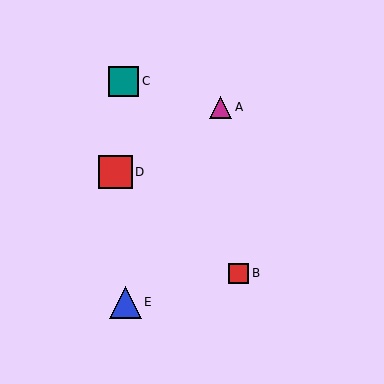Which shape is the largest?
The red square (labeled D) is the largest.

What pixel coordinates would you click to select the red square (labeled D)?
Click at (116, 172) to select the red square D.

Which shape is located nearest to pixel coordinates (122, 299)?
The blue triangle (labeled E) at (125, 302) is nearest to that location.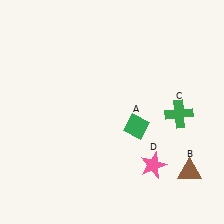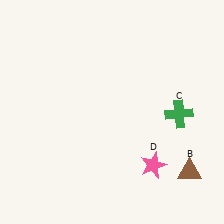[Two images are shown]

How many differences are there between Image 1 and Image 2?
There is 1 difference between the two images.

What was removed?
The green diamond (A) was removed in Image 2.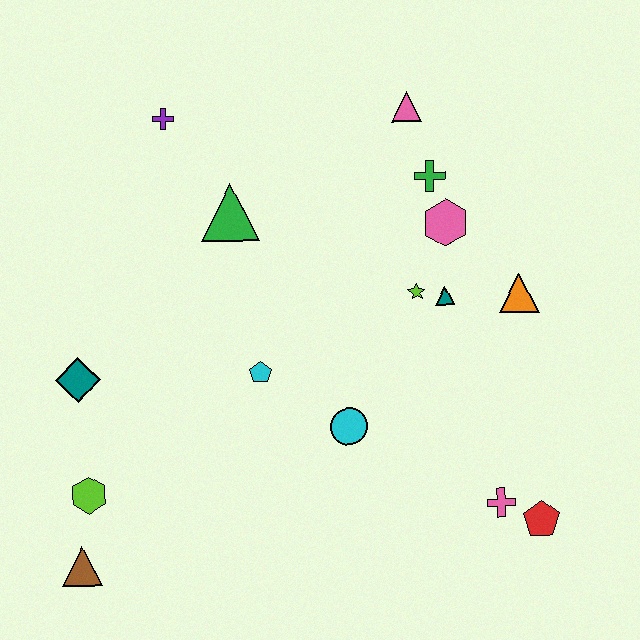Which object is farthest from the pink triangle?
The brown triangle is farthest from the pink triangle.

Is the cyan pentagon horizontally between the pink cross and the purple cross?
Yes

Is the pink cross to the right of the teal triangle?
Yes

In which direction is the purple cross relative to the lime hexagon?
The purple cross is above the lime hexagon.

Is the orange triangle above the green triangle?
No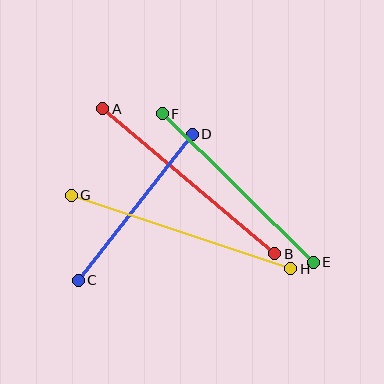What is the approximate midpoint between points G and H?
The midpoint is at approximately (181, 232) pixels.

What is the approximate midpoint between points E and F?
The midpoint is at approximately (238, 188) pixels.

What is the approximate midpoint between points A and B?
The midpoint is at approximately (189, 181) pixels.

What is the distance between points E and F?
The distance is approximately 212 pixels.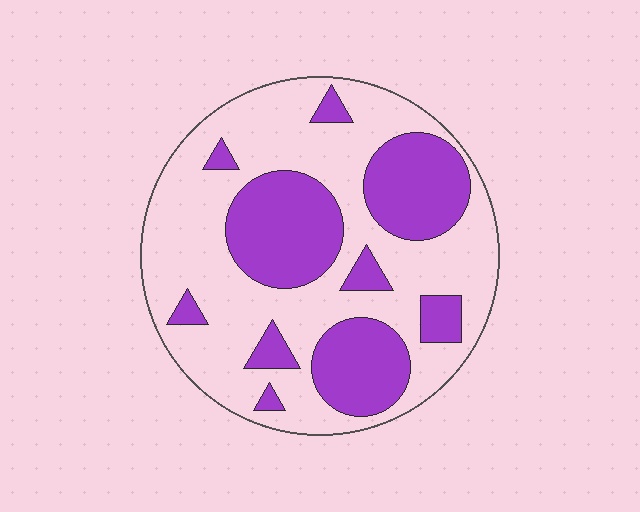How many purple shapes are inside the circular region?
10.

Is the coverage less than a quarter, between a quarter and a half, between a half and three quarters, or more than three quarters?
Between a quarter and a half.